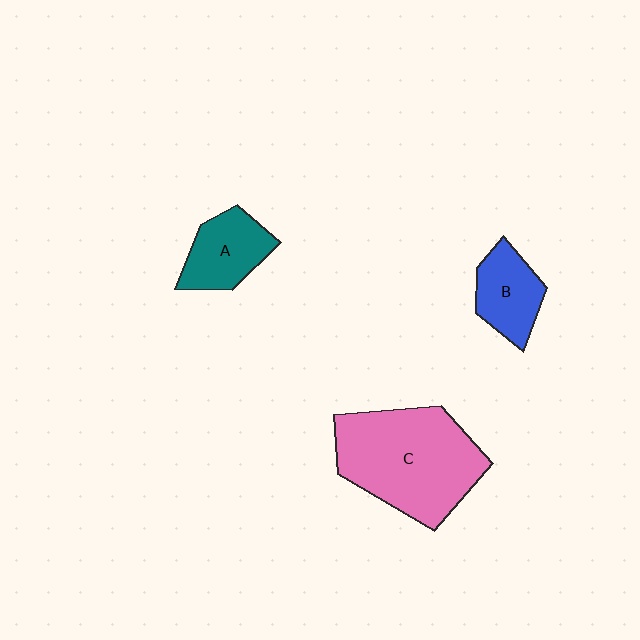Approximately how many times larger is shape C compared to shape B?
Approximately 2.5 times.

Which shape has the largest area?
Shape C (pink).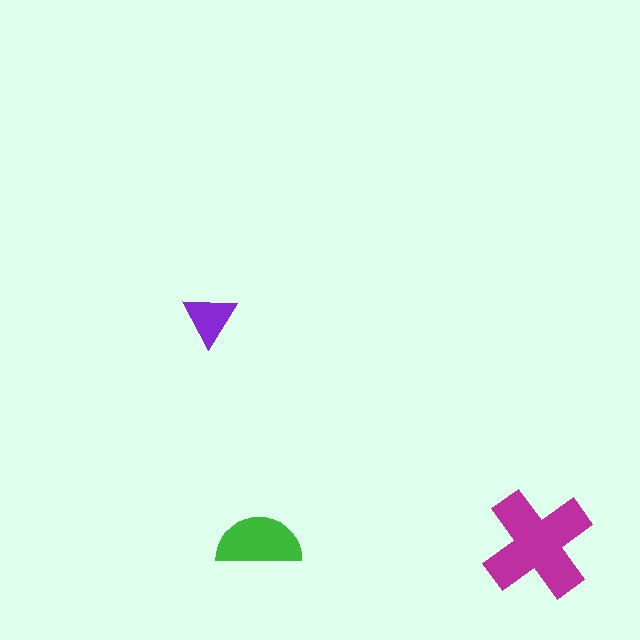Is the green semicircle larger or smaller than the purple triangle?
Larger.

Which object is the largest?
The magenta cross.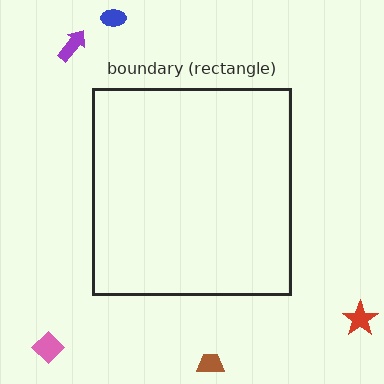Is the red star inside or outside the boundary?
Outside.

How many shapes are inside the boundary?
0 inside, 5 outside.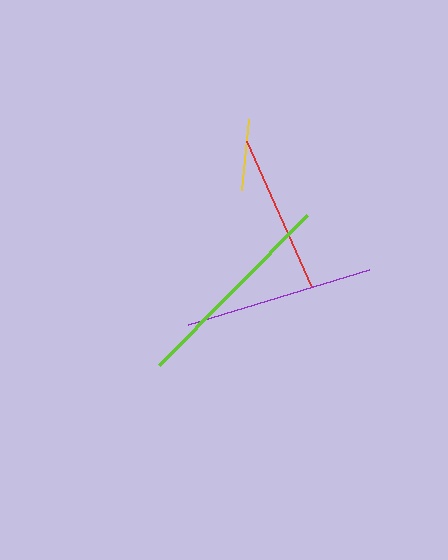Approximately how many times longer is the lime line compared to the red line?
The lime line is approximately 1.3 times the length of the red line.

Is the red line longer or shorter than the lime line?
The lime line is longer than the red line.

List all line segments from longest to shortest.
From longest to shortest: lime, purple, red, yellow.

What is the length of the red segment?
The red segment is approximately 160 pixels long.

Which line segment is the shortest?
The yellow line is the shortest at approximately 71 pixels.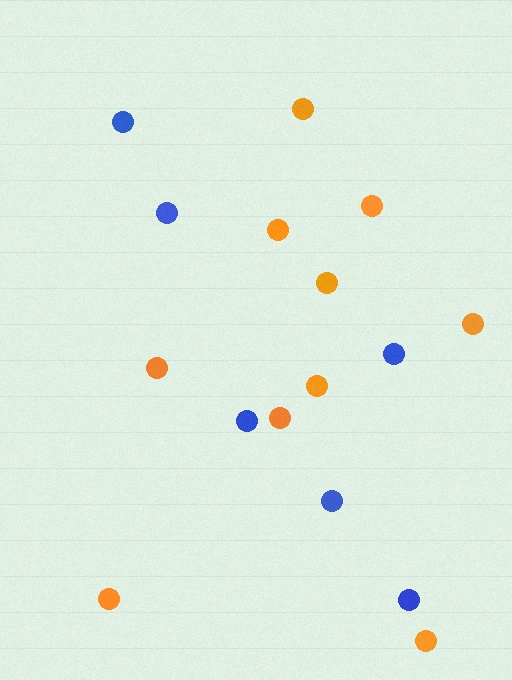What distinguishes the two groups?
There are 2 groups: one group of blue circles (6) and one group of orange circles (10).